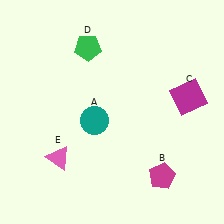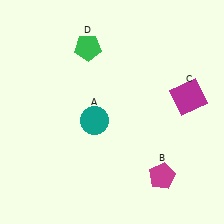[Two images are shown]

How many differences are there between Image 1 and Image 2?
There is 1 difference between the two images.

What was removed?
The pink triangle (E) was removed in Image 2.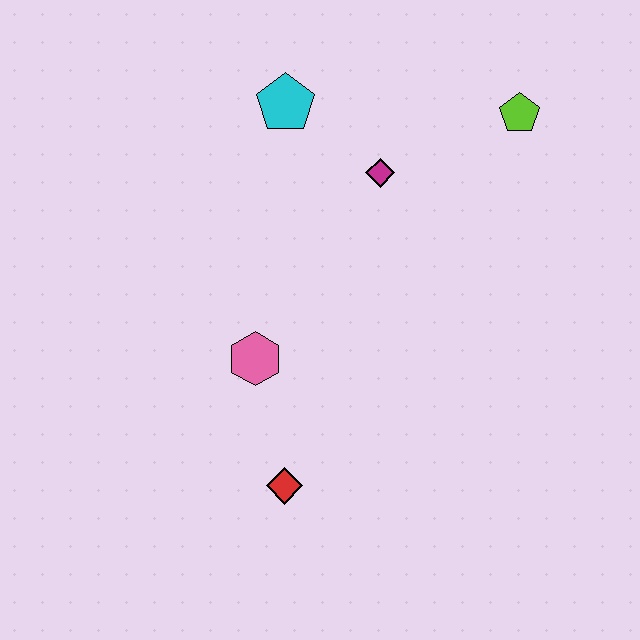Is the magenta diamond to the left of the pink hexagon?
No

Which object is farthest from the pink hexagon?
The lime pentagon is farthest from the pink hexagon.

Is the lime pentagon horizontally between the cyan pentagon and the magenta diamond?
No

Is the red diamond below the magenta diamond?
Yes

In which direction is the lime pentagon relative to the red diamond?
The lime pentagon is above the red diamond.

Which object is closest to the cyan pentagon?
The magenta diamond is closest to the cyan pentagon.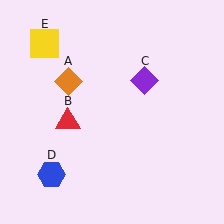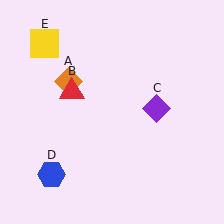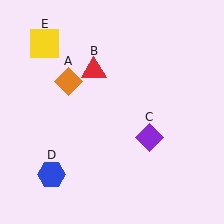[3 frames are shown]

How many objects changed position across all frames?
2 objects changed position: red triangle (object B), purple diamond (object C).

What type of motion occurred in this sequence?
The red triangle (object B), purple diamond (object C) rotated clockwise around the center of the scene.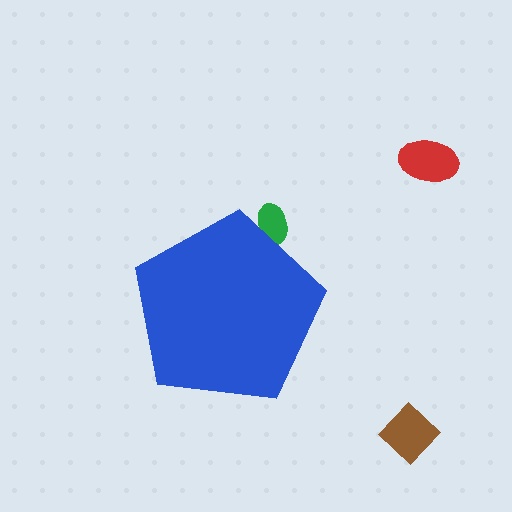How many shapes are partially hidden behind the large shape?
1 shape is partially hidden.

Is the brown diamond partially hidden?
No, the brown diamond is fully visible.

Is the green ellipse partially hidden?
Yes, the green ellipse is partially hidden behind the blue pentagon.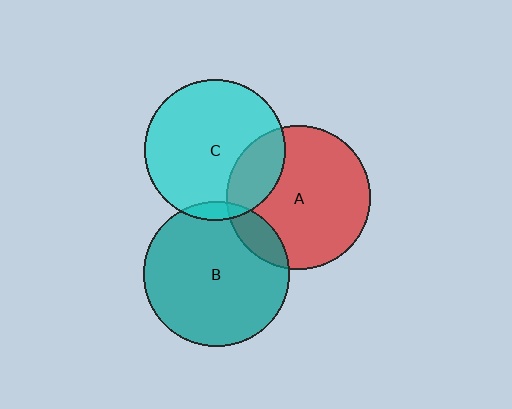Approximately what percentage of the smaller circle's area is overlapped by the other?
Approximately 10%.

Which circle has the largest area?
Circle B (teal).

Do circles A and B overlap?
Yes.